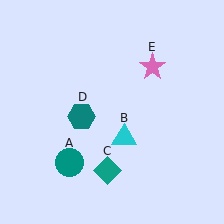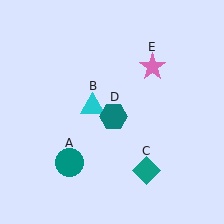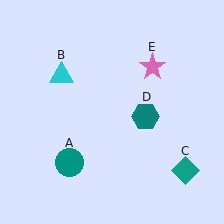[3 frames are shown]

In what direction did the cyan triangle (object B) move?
The cyan triangle (object B) moved up and to the left.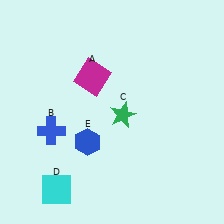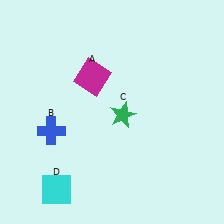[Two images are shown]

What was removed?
The blue hexagon (E) was removed in Image 2.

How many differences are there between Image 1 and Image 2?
There is 1 difference between the two images.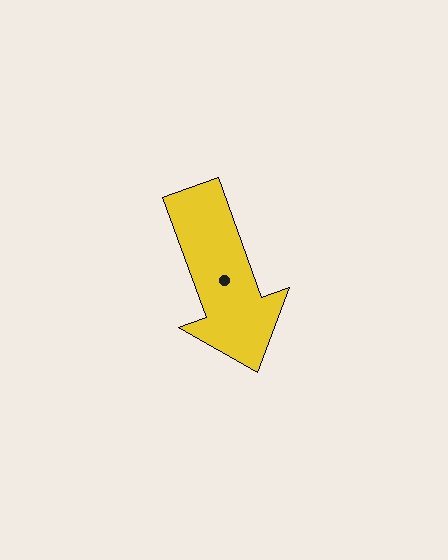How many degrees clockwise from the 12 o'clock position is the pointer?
Approximately 160 degrees.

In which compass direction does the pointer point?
South.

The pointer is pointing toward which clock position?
Roughly 5 o'clock.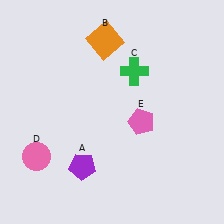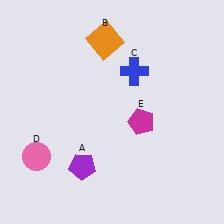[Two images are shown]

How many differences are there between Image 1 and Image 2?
There are 2 differences between the two images.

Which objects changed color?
C changed from green to blue. E changed from pink to magenta.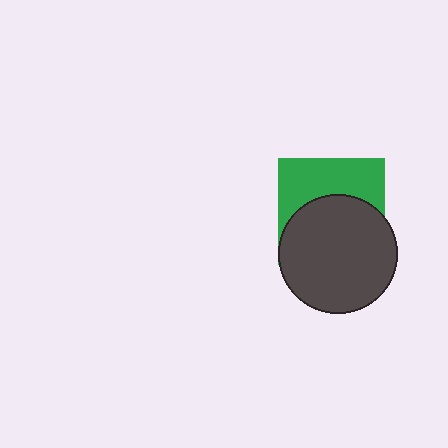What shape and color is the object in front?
The object in front is a dark gray circle.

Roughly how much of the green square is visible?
A small part of it is visible (roughly 44%).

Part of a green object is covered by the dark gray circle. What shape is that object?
It is a square.